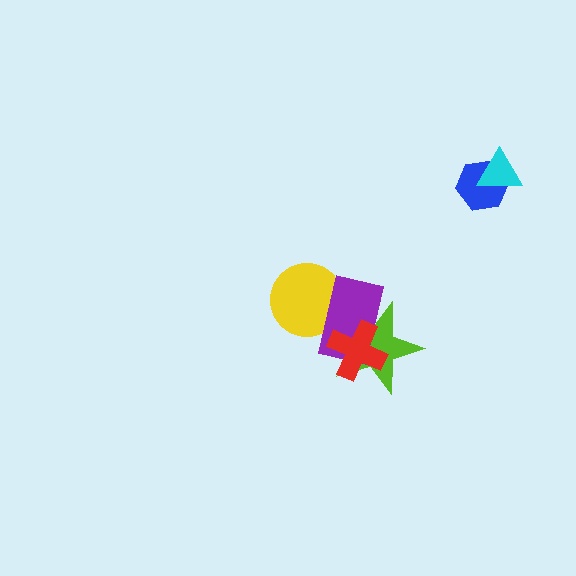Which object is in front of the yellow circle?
The purple rectangle is in front of the yellow circle.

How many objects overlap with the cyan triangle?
1 object overlaps with the cyan triangle.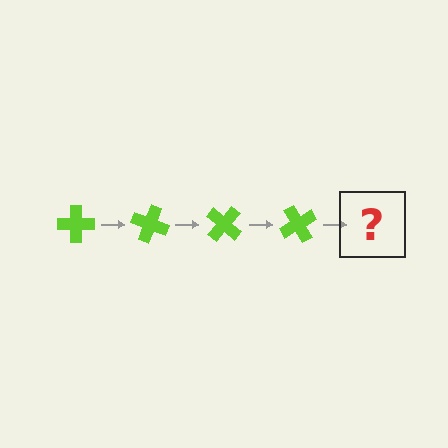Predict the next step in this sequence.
The next step is a lime cross rotated 80 degrees.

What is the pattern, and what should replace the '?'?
The pattern is that the cross rotates 20 degrees each step. The '?' should be a lime cross rotated 80 degrees.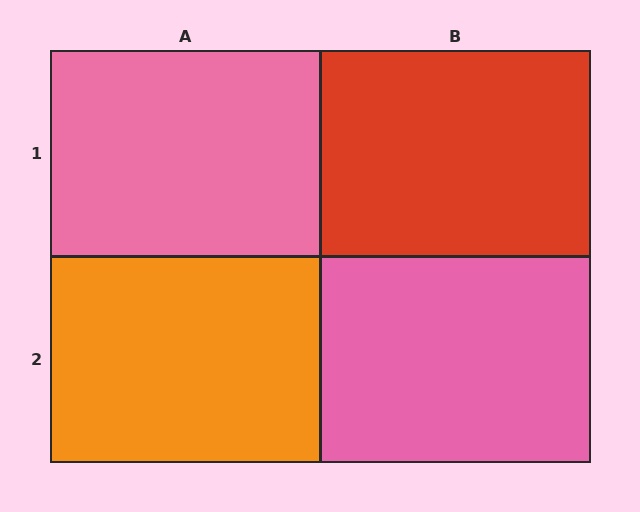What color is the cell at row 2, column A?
Orange.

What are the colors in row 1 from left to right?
Pink, red.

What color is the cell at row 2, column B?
Pink.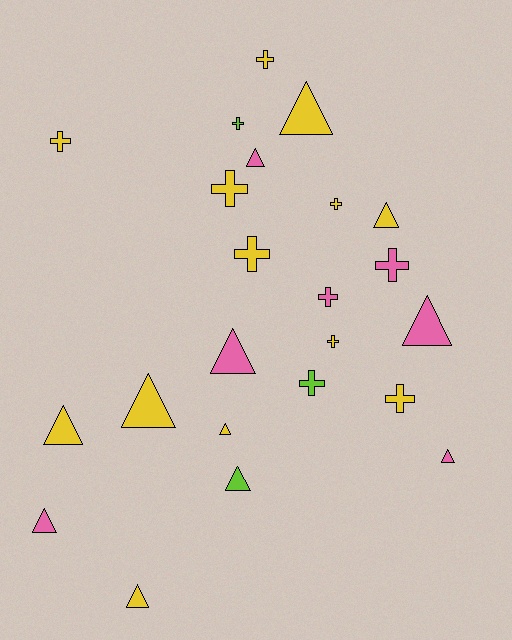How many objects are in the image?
There are 23 objects.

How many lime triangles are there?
There is 1 lime triangle.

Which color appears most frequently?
Yellow, with 13 objects.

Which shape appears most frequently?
Triangle, with 12 objects.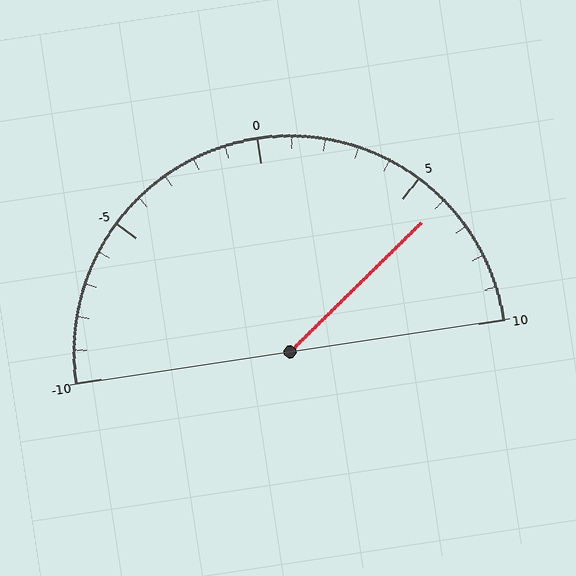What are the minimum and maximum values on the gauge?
The gauge ranges from -10 to 10.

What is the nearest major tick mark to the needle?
The nearest major tick mark is 5.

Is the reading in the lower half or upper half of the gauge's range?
The reading is in the upper half of the range (-10 to 10).